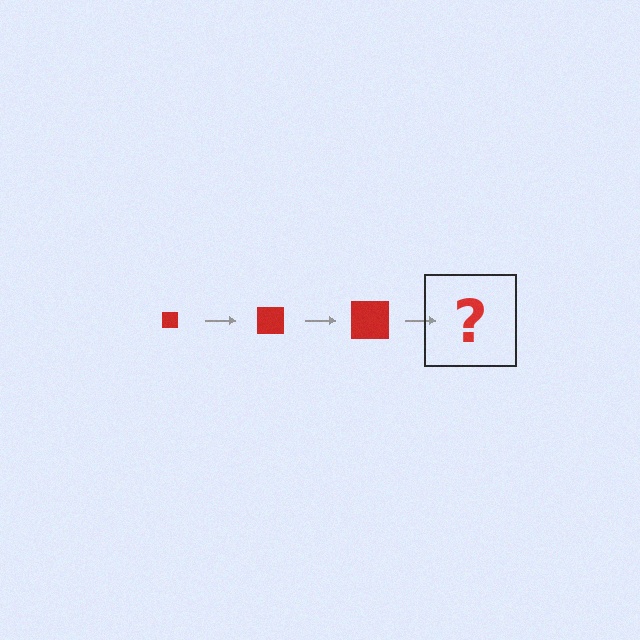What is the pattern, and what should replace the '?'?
The pattern is that the square gets progressively larger each step. The '?' should be a red square, larger than the previous one.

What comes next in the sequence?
The next element should be a red square, larger than the previous one.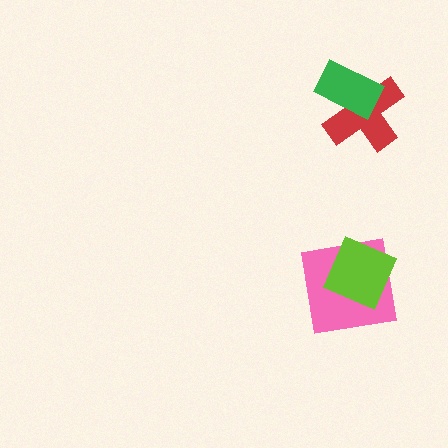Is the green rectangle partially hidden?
No, no other shape covers it.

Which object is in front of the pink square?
The lime diamond is in front of the pink square.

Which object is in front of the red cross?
The green rectangle is in front of the red cross.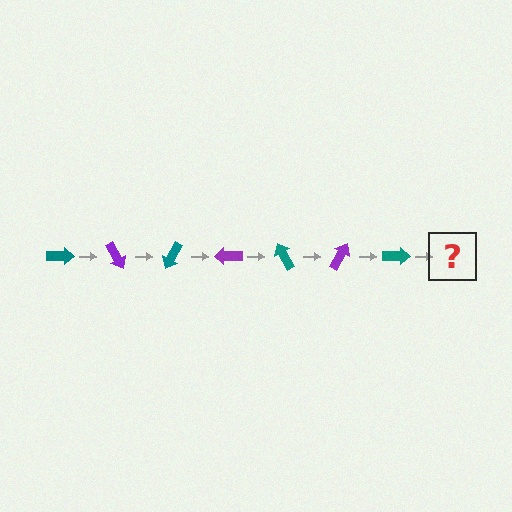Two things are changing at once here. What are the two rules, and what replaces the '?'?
The two rules are that it rotates 60 degrees each step and the color cycles through teal and purple. The '?' should be a purple arrow, rotated 420 degrees from the start.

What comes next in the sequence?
The next element should be a purple arrow, rotated 420 degrees from the start.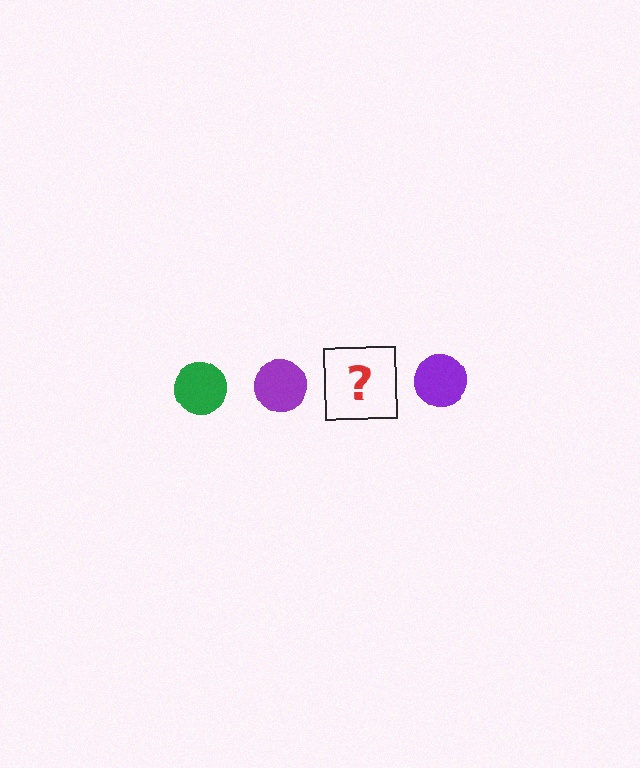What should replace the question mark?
The question mark should be replaced with a green circle.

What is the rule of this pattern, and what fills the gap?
The rule is that the pattern cycles through green, purple circles. The gap should be filled with a green circle.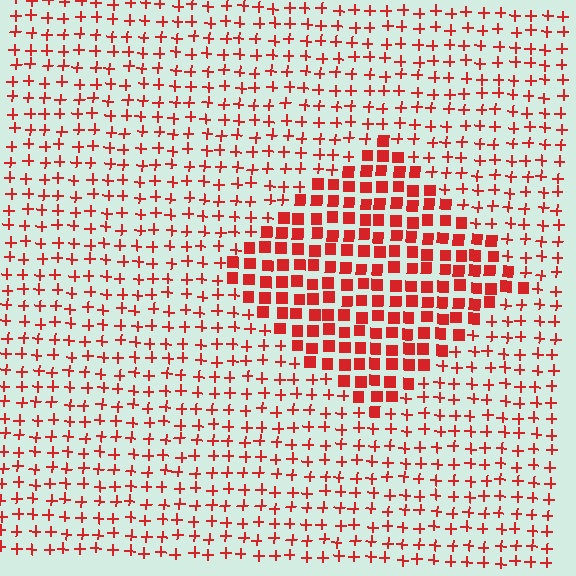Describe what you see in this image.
The image is filled with small red elements arranged in a uniform grid. A diamond-shaped region contains squares, while the surrounding area contains plus signs. The boundary is defined purely by the change in element shape.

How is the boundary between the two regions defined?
The boundary is defined by a change in element shape: squares inside vs. plus signs outside. All elements share the same color and spacing.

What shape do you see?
I see a diamond.